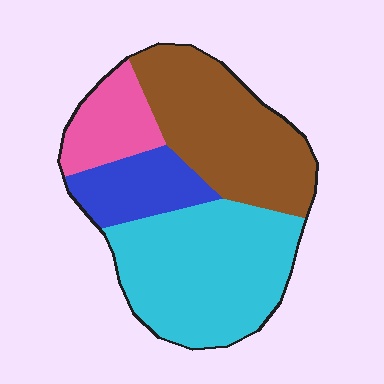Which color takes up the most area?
Cyan, at roughly 40%.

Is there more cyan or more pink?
Cyan.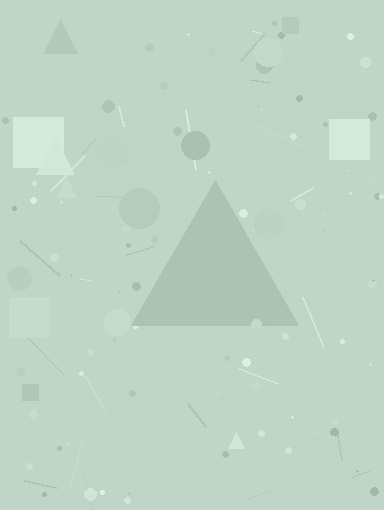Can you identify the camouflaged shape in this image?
The camouflaged shape is a triangle.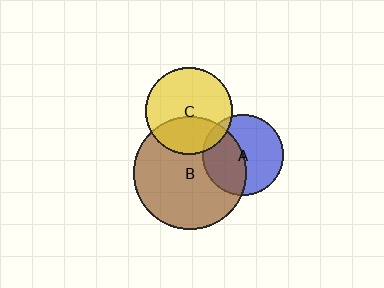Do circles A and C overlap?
Yes.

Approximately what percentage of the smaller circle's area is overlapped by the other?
Approximately 10%.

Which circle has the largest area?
Circle B (brown).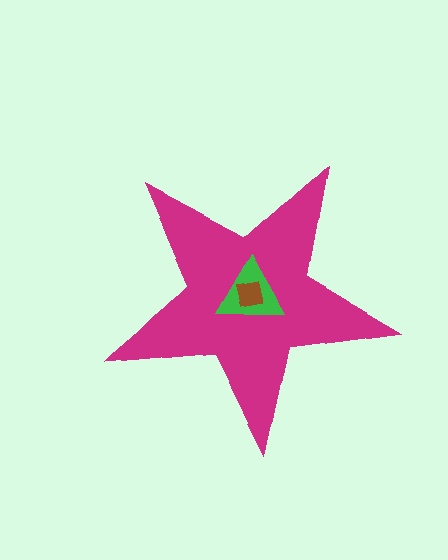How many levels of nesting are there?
3.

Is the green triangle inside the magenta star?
Yes.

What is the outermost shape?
The magenta star.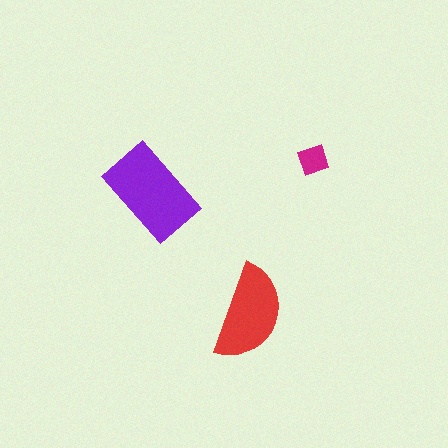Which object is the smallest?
The magenta diamond.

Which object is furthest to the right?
The magenta diamond is rightmost.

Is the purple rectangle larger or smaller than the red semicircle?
Larger.